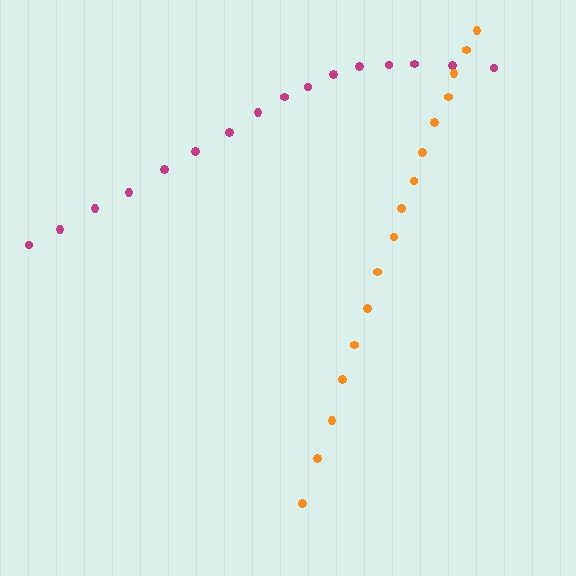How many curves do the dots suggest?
There are 2 distinct paths.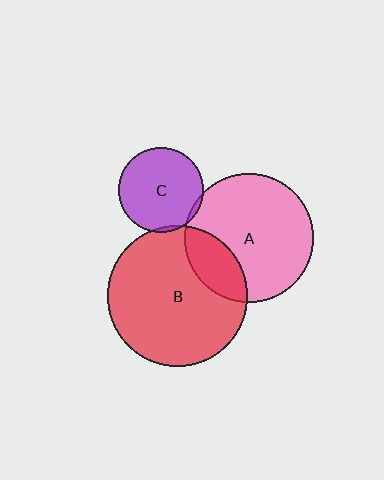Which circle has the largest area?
Circle B (red).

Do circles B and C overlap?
Yes.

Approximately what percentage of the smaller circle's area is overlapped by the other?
Approximately 5%.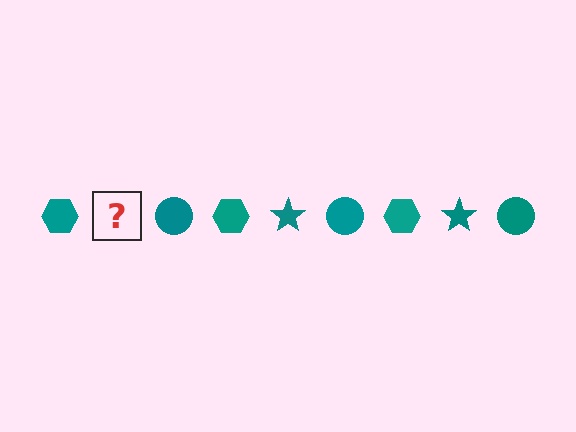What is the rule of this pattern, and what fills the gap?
The rule is that the pattern cycles through hexagon, star, circle shapes in teal. The gap should be filled with a teal star.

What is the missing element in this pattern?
The missing element is a teal star.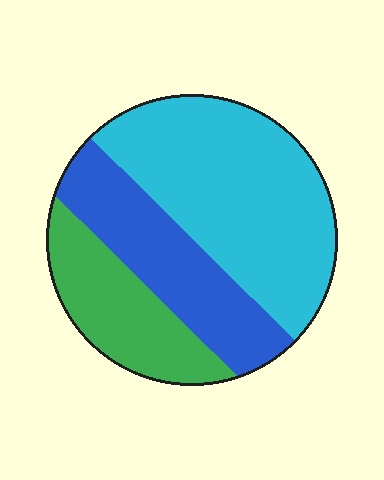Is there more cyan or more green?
Cyan.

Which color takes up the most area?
Cyan, at roughly 50%.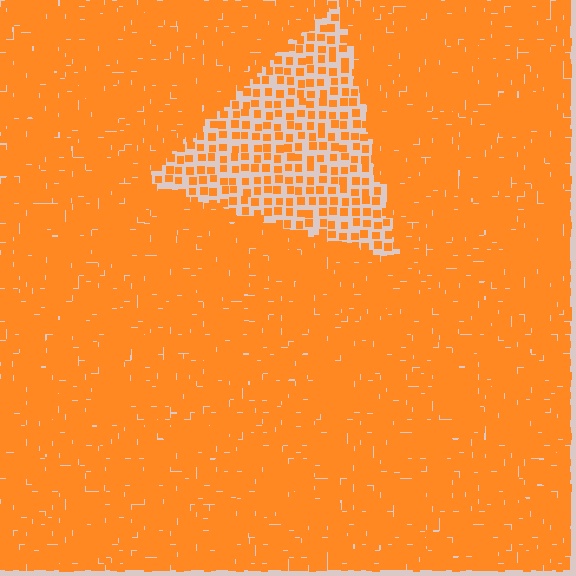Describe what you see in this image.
The image contains small orange elements arranged at two different densities. A triangle-shaped region is visible where the elements are less densely packed than the surrounding area.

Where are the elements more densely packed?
The elements are more densely packed outside the triangle boundary.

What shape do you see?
I see a triangle.